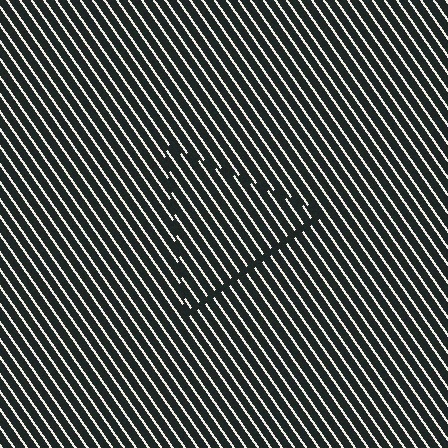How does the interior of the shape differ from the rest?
The interior of the shape contains the same grating, shifted by half a period — the contour is defined by the phase discontinuity where line-ends from the inner and outer gratings abut.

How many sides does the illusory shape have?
3 sides — the line-ends trace a triangle.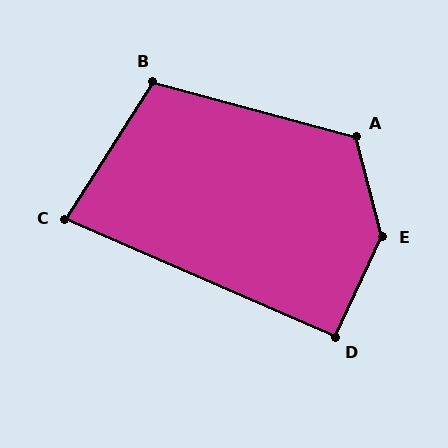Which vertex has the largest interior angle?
E, at approximately 141 degrees.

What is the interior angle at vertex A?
Approximately 119 degrees (obtuse).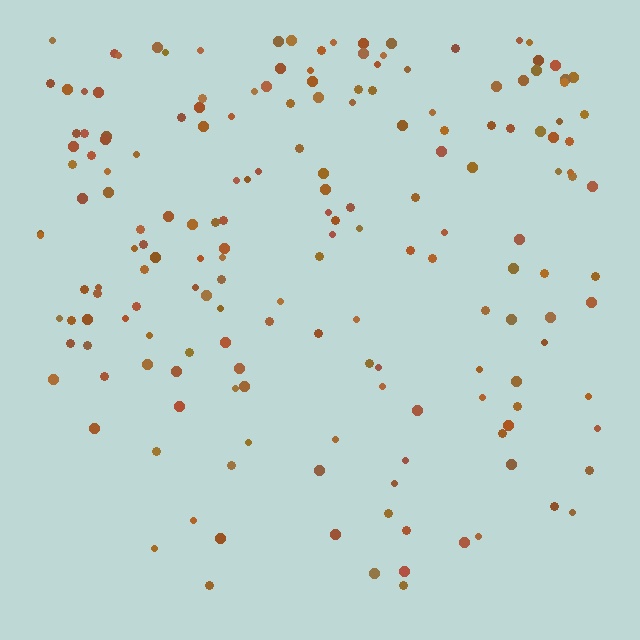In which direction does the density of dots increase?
From bottom to top, with the top side densest.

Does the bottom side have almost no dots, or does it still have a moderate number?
Still a moderate number, just noticeably fewer than the top.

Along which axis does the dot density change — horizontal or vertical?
Vertical.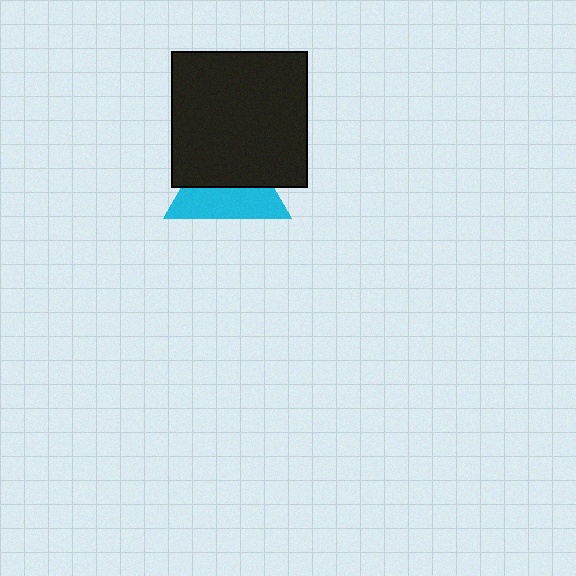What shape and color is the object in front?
The object in front is a black square.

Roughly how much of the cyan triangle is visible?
About half of it is visible (roughly 49%).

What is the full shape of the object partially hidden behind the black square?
The partially hidden object is a cyan triangle.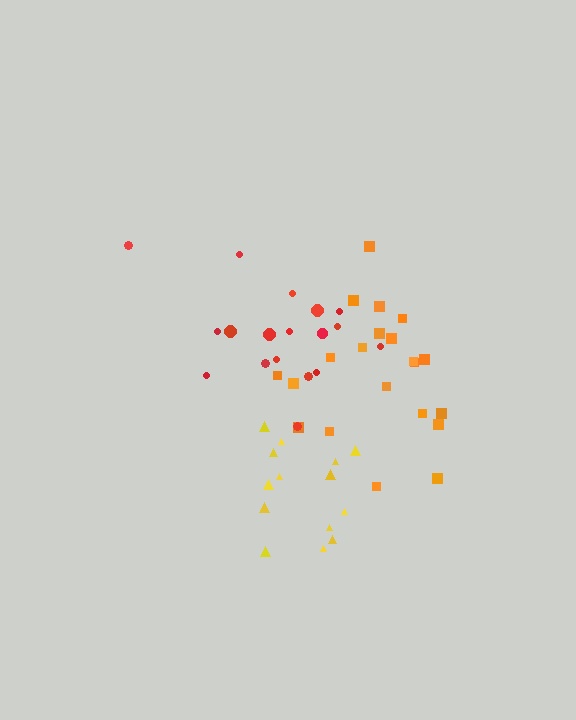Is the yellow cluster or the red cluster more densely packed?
Yellow.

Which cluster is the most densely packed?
Yellow.